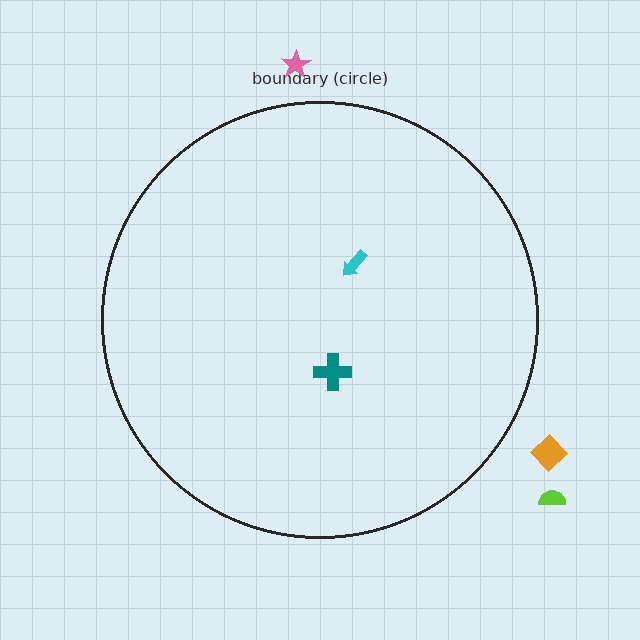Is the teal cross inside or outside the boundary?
Inside.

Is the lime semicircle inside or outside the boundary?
Outside.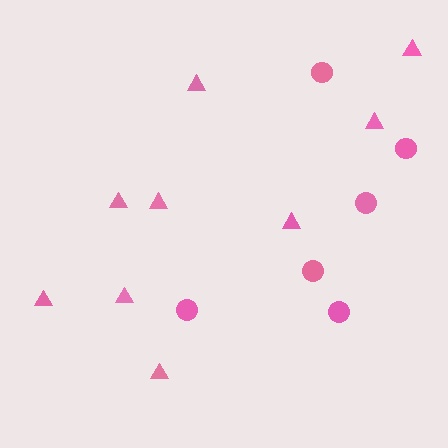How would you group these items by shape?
There are 2 groups: one group of circles (6) and one group of triangles (9).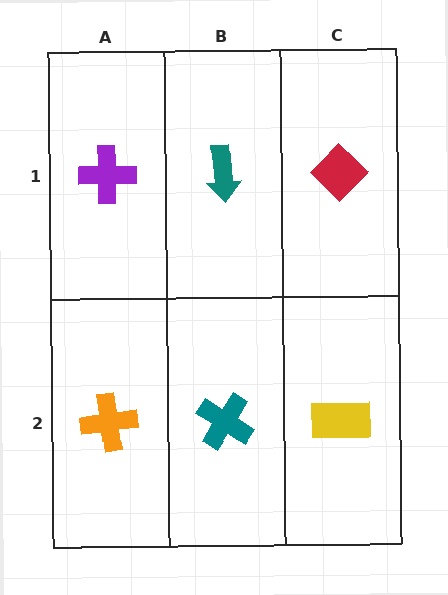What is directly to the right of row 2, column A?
A teal cross.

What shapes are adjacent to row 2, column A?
A purple cross (row 1, column A), a teal cross (row 2, column B).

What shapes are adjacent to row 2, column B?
A teal arrow (row 1, column B), an orange cross (row 2, column A), a yellow rectangle (row 2, column C).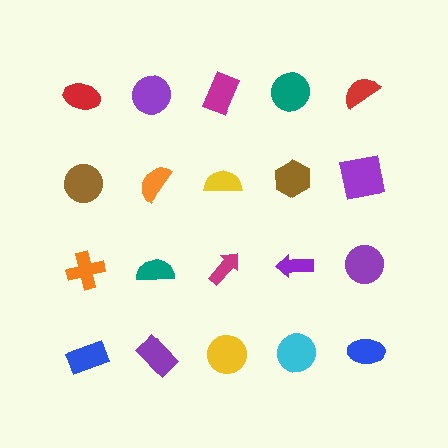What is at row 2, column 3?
A yellow semicircle.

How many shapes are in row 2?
5 shapes.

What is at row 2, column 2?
An orange semicircle.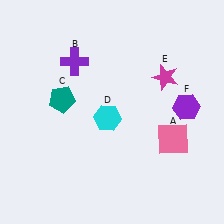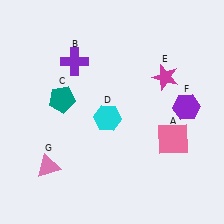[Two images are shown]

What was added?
A pink triangle (G) was added in Image 2.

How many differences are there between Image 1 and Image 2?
There is 1 difference between the two images.